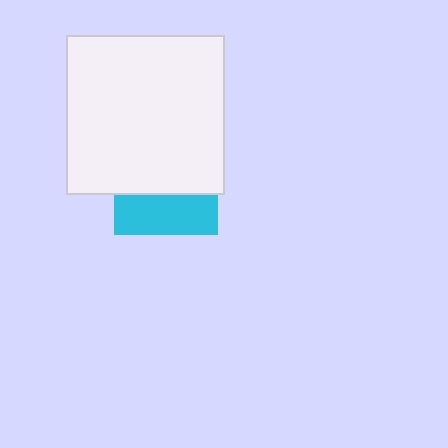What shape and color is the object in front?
The object in front is a white square.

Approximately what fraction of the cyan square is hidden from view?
Roughly 62% of the cyan square is hidden behind the white square.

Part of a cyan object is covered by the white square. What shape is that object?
It is a square.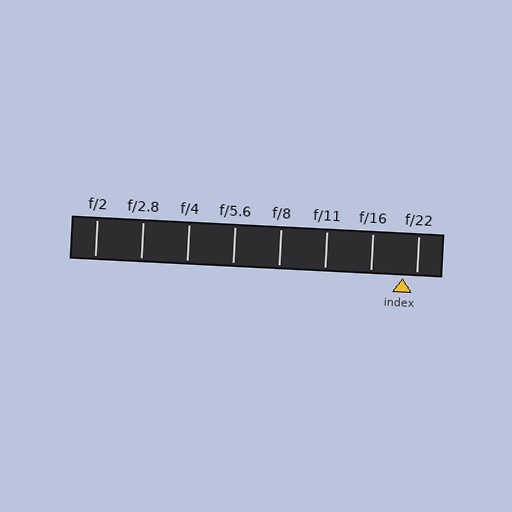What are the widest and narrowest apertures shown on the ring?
The widest aperture shown is f/2 and the narrowest is f/22.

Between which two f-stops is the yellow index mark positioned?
The index mark is between f/16 and f/22.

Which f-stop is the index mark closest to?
The index mark is closest to f/22.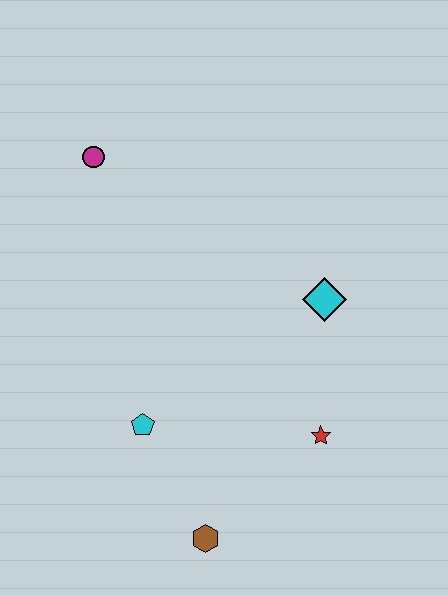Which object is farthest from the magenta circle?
The brown hexagon is farthest from the magenta circle.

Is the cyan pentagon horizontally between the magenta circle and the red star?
Yes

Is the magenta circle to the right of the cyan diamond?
No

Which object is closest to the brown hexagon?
The cyan pentagon is closest to the brown hexagon.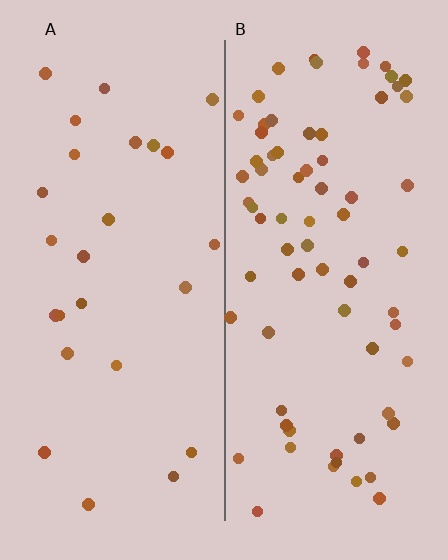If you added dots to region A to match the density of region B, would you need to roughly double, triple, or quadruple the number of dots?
Approximately triple.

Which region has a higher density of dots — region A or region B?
B (the right).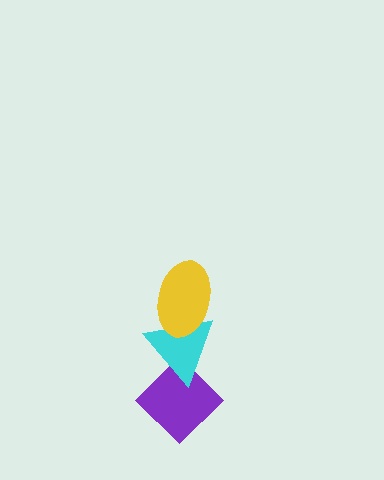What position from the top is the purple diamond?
The purple diamond is 3rd from the top.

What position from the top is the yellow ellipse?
The yellow ellipse is 1st from the top.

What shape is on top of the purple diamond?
The cyan triangle is on top of the purple diamond.